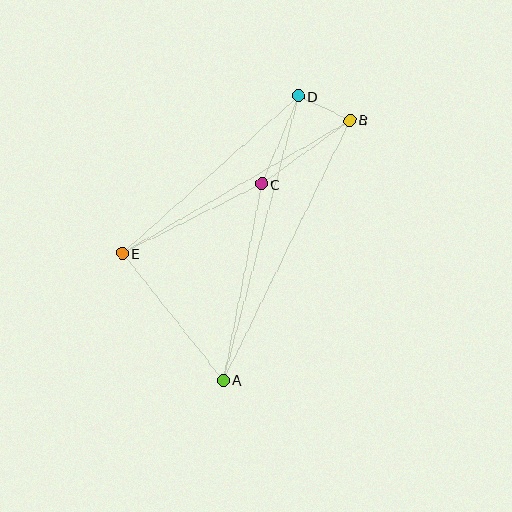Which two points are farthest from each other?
Points A and D are farthest from each other.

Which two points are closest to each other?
Points B and D are closest to each other.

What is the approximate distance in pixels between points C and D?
The distance between C and D is approximately 96 pixels.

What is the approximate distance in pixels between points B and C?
The distance between B and C is approximately 109 pixels.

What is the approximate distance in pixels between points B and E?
The distance between B and E is approximately 263 pixels.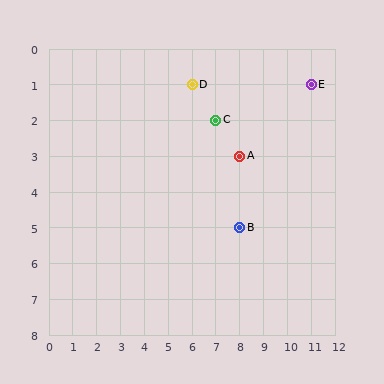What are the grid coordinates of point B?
Point B is at grid coordinates (8, 5).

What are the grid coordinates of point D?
Point D is at grid coordinates (6, 1).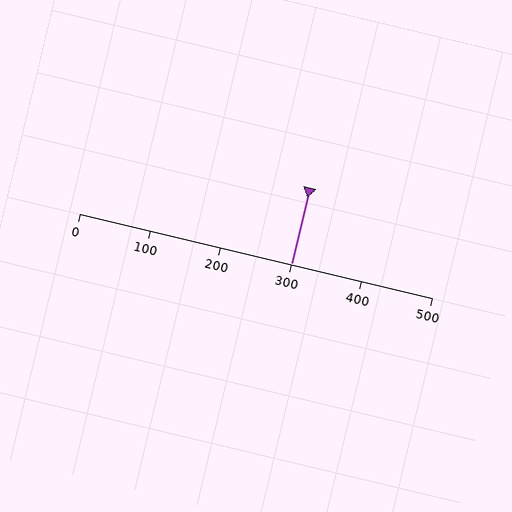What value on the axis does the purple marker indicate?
The marker indicates approximately 300.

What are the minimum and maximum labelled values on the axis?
The axis runs from 0 to 500.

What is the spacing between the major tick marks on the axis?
The major ticks are spaced 100 apart.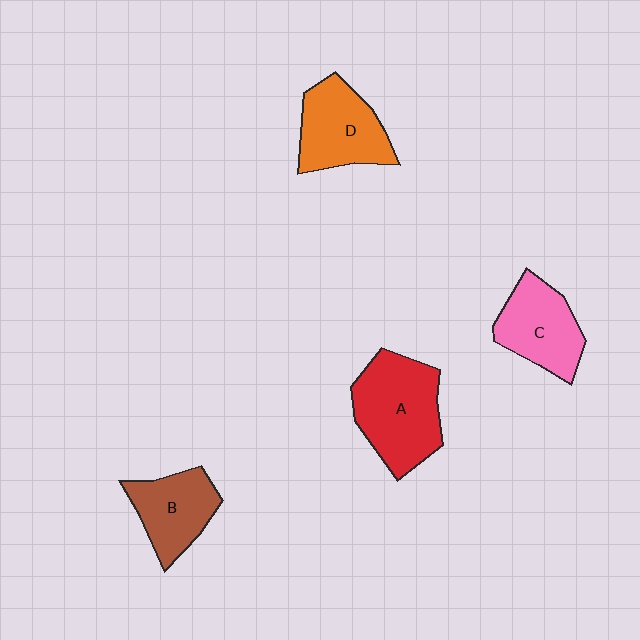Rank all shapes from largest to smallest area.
From largest to smallest: A (red), D (orange), C (pink), B (brown).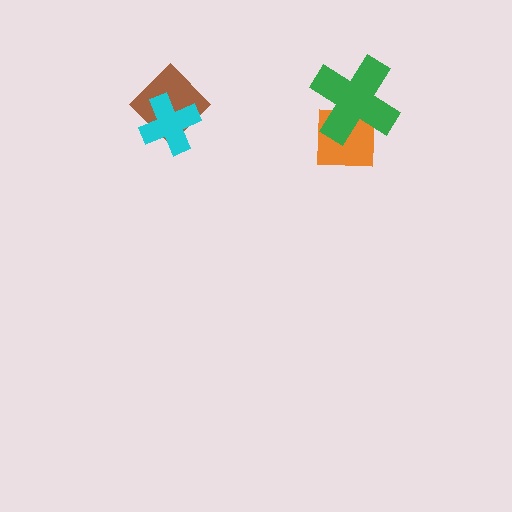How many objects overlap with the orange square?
1 object overlaps with the orange square.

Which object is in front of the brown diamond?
The cyan cross is in front of the brown diamond.